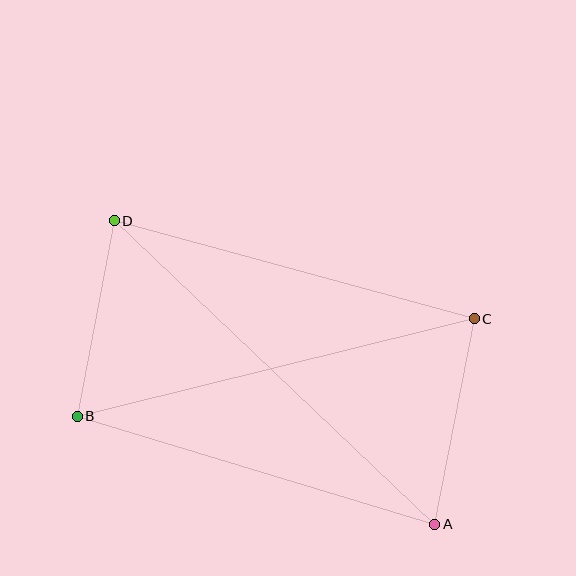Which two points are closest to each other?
Points B and D are closest to each other.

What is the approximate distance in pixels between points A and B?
The distance between A and B is approximately 373 pixels.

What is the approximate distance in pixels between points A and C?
The distance between A and C is approximately 209 pixels.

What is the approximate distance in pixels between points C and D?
The distance between C and D is approximately 373 pixels.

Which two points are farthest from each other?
Points A and D are farthest from each other.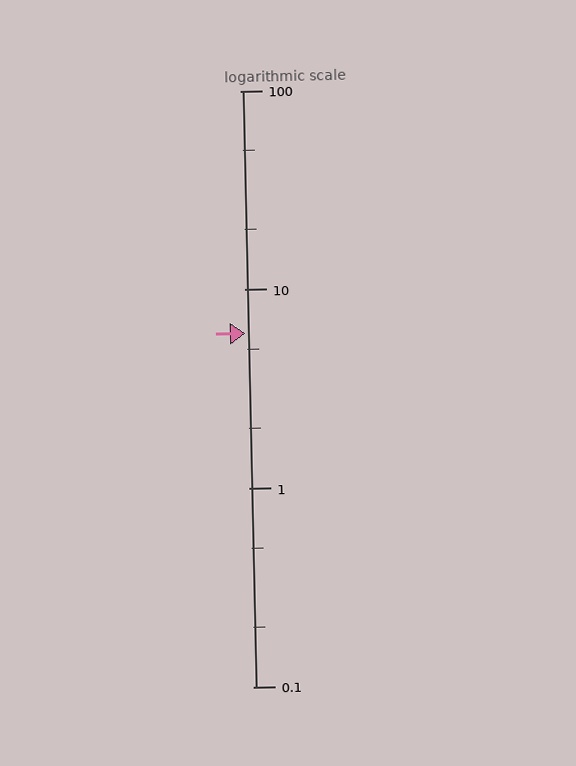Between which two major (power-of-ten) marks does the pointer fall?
The pointer is between 1 and 10.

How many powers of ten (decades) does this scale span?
The scale spans 3 decades, from 0.1 to 100.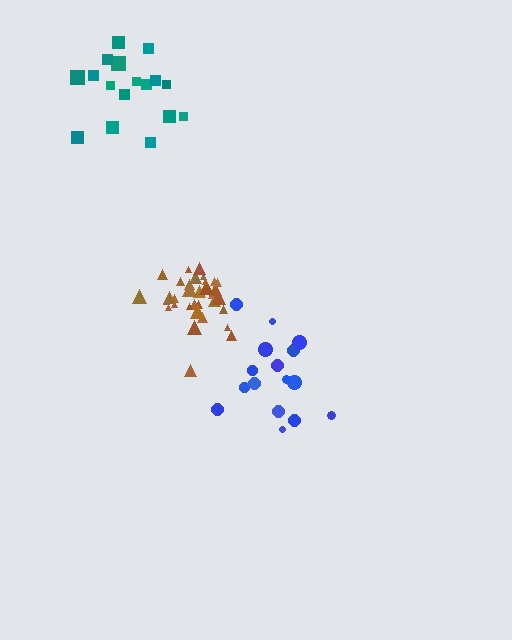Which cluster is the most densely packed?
Brown.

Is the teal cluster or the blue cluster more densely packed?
Teal.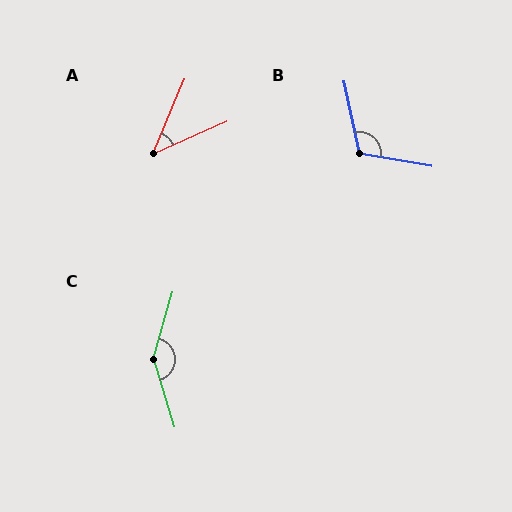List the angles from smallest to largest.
A (44°), B (112°), C (147°).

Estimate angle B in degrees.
Approximately 112 degrees.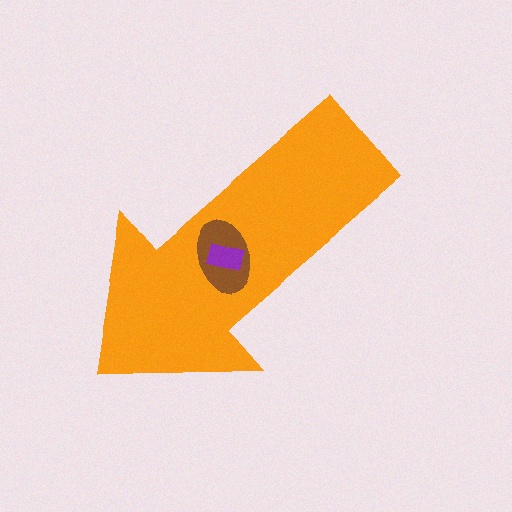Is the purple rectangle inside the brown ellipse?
Yes.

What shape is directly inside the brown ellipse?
The purple rectangle.